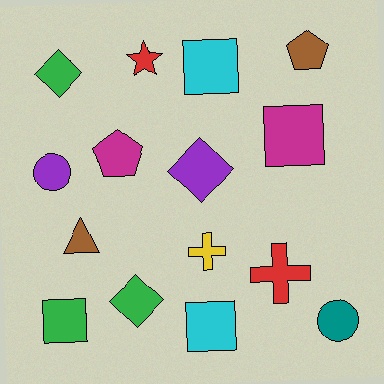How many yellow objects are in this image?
There is 1 yellow object.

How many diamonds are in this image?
There are 3 diamonds.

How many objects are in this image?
There are 15 objects.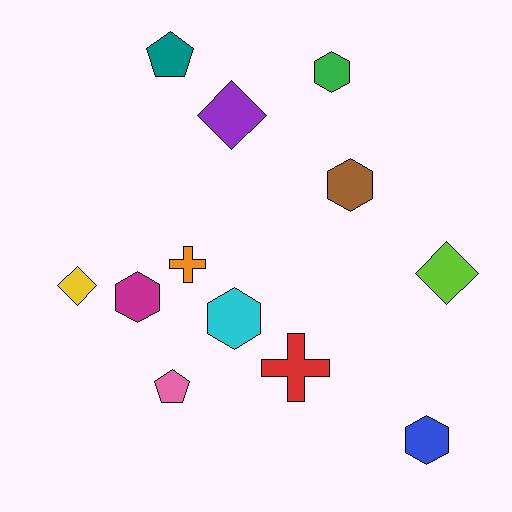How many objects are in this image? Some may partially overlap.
There are 12 objects.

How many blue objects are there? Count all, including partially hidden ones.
There is 1 blue object.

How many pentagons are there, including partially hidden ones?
There are 2 pentagons.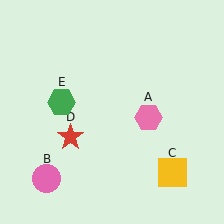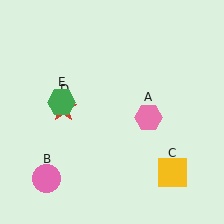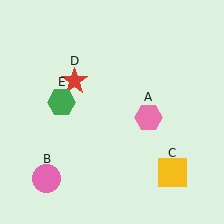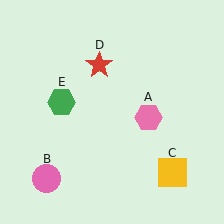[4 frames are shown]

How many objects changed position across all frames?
1 object changed position: red star (object D).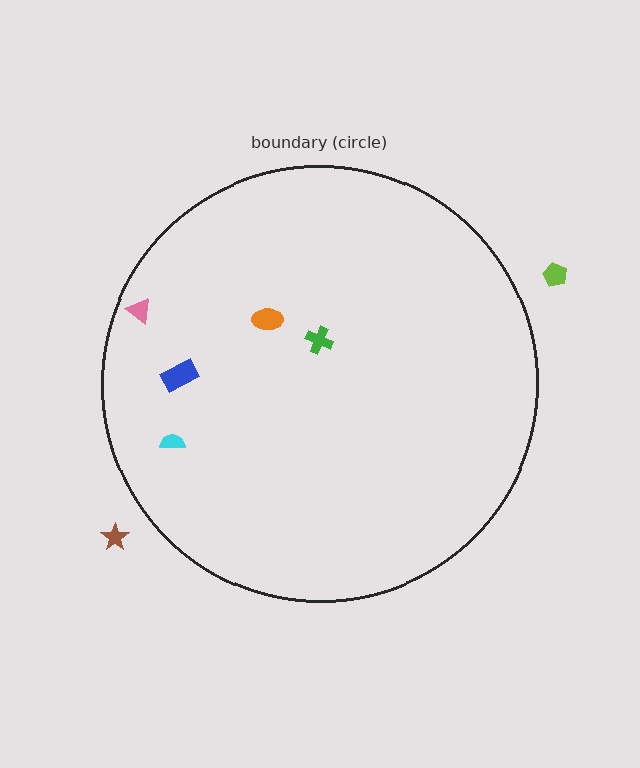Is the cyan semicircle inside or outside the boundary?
Inside.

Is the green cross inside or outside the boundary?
Inside.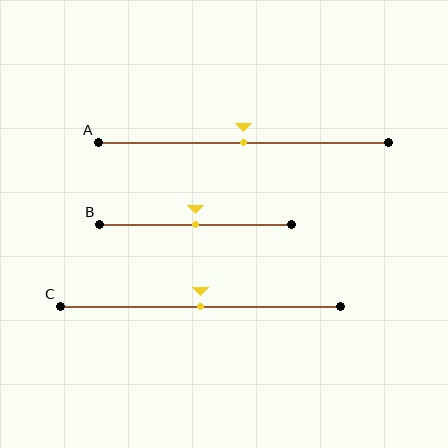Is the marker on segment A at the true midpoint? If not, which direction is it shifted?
Yes, the marker on segment A is at the true midpoint.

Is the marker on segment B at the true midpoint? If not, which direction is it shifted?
Yes, the marker on segment B is at the true midpoint.